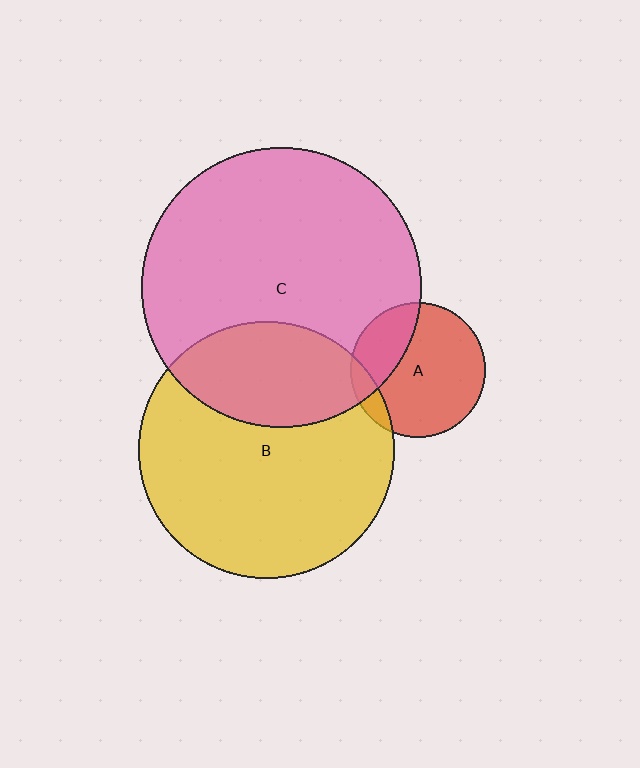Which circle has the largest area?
Circle C (pink).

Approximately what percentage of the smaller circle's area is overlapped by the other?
Approximately 30%.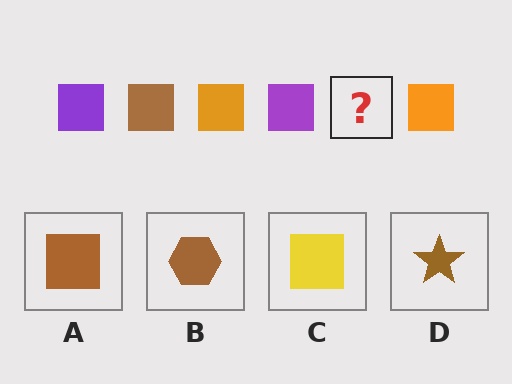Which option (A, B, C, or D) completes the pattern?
A.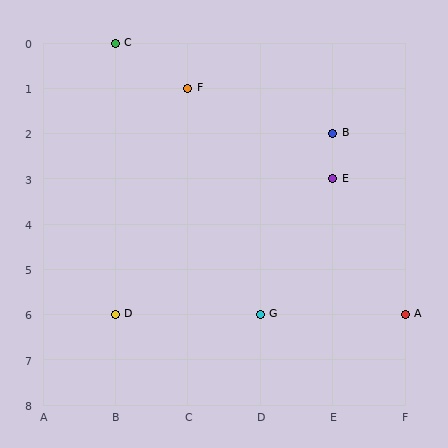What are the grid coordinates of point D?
Point D is at grid coordinates (B, 6).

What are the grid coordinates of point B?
Point B is at grid coordinates (E, 2).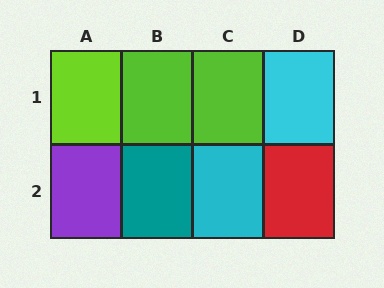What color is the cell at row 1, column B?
Lime.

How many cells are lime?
3 cells are lime.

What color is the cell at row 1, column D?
Cyan.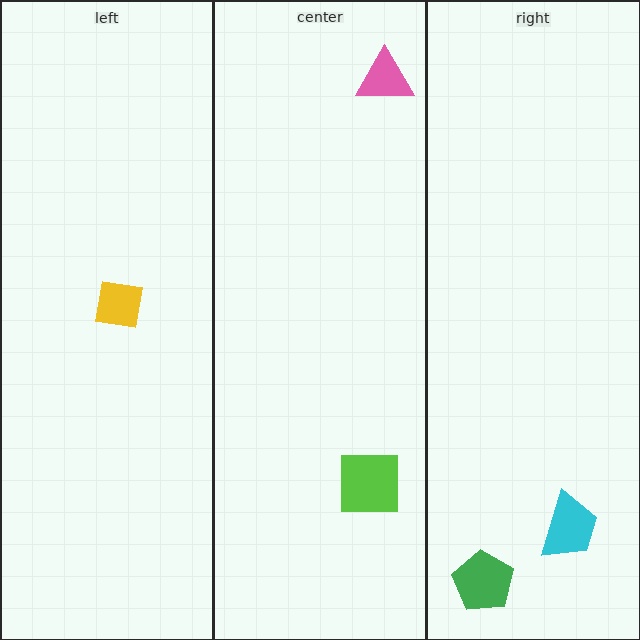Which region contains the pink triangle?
The center region.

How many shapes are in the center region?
2.